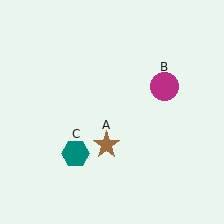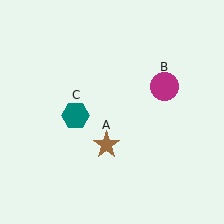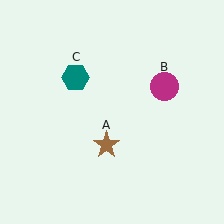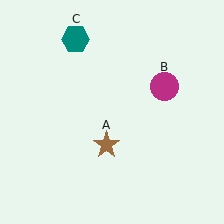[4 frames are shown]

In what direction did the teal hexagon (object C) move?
The teal hexagon (object C) moved up.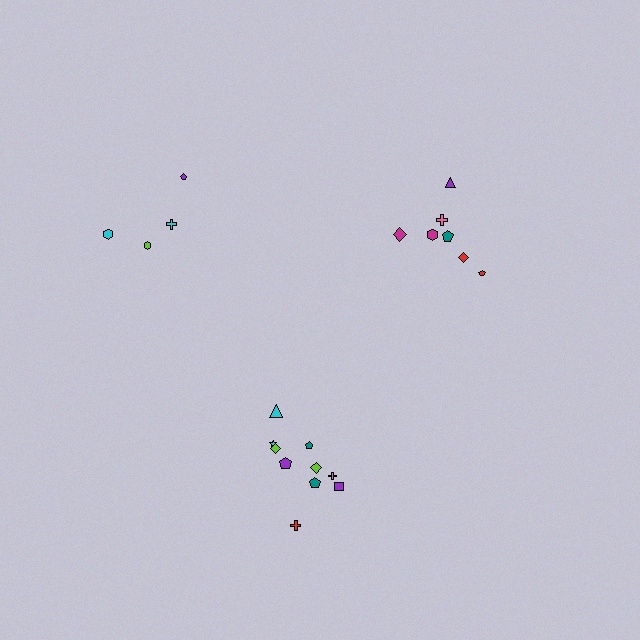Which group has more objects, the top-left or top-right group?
The top-right group.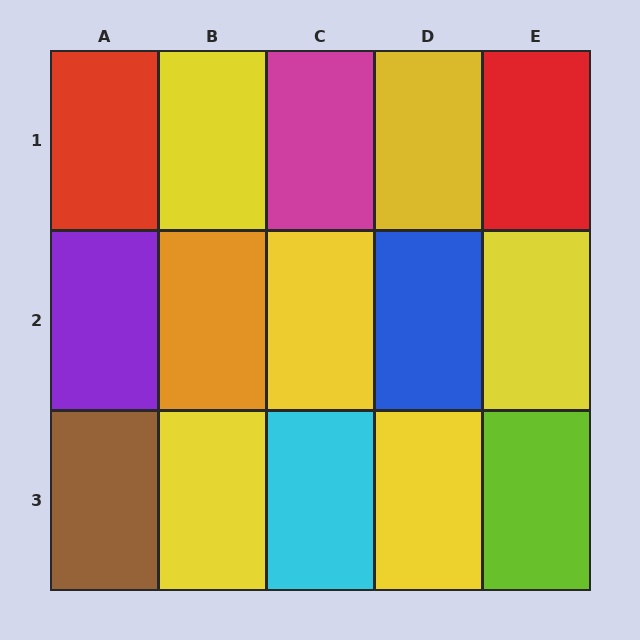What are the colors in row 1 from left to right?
Red, yellow, magenta, yellow, red.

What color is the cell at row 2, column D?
Blue.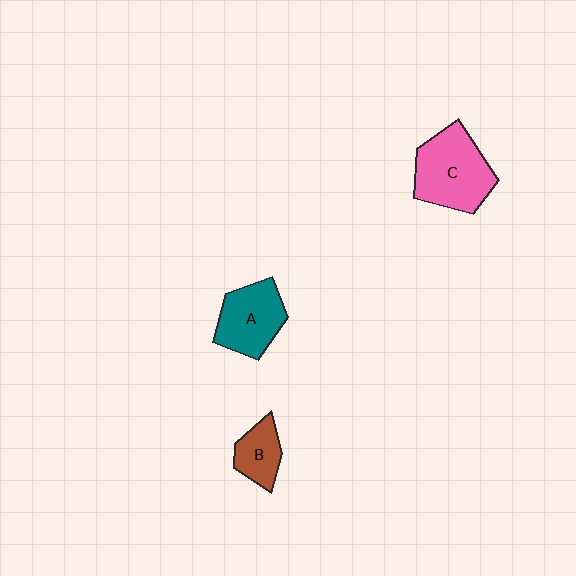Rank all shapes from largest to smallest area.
From largest to smallest: C (pink), A (teal), B (brown).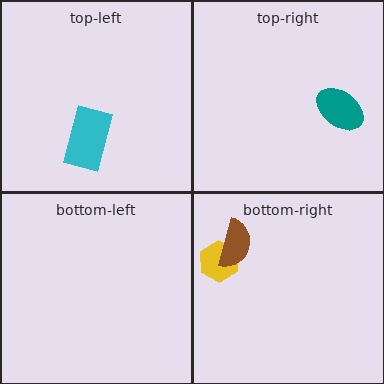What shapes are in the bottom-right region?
The yellow hexagon, the brown semicircle.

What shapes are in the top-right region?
The teal ellipse.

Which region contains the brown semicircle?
The bottom-right region.